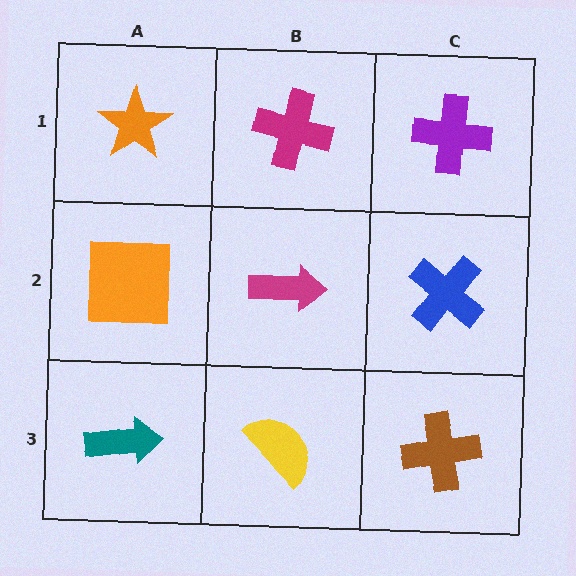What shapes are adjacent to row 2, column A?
An orange star (row 1, column A), a teal arrow (row 3, column A), a magenta arrow (row 2, column B).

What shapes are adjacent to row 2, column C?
A purple cross (row 1, column C), a brown cross (row 3, column C), a magenta arrow (row 2, column B).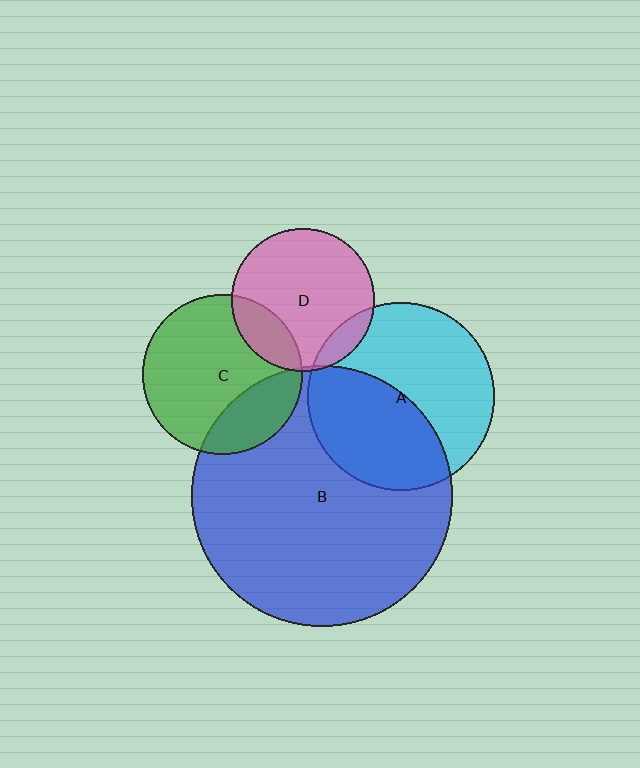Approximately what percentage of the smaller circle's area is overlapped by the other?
Approximately 25%.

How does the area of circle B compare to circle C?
Approximately 2.7 times.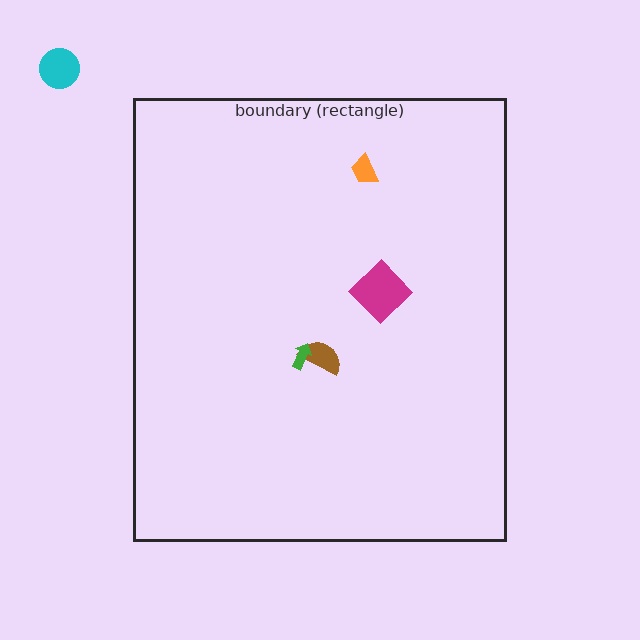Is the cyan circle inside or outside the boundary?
Outside.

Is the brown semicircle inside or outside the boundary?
Inside.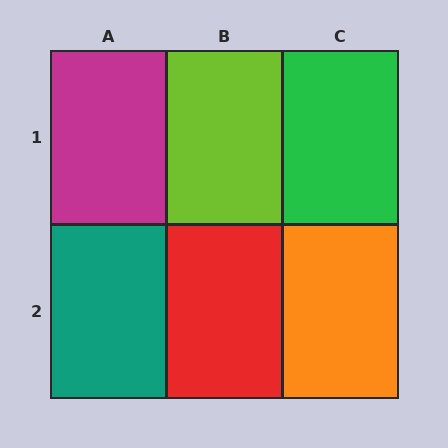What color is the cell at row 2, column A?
Teal.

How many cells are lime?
1 cell is lime.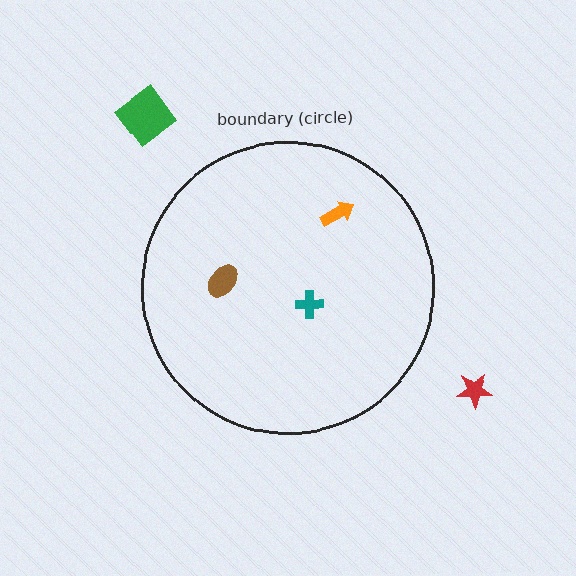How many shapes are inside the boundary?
3 inside, 2 outside.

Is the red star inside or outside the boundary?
Outside.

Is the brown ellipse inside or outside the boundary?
Inside.